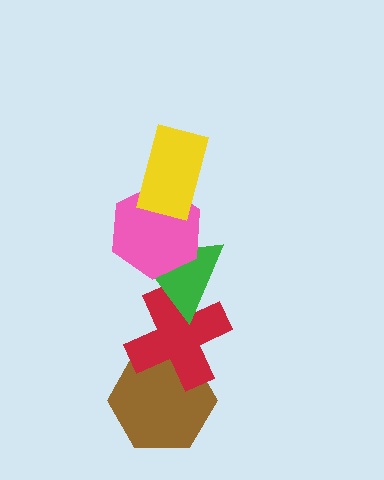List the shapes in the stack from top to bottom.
From top to bottom: the yellow rectangle, the pink hexagon, the green triangle, the red cross, the brown hexagon.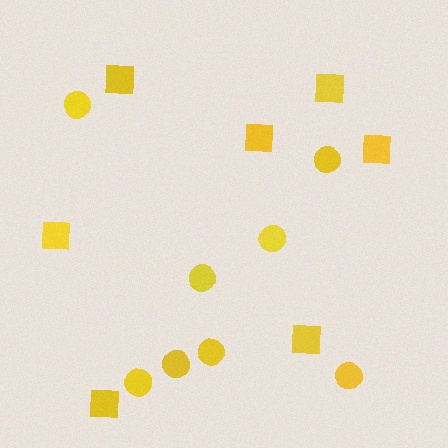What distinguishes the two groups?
There are 2 groups: one group of circles (8) and one group of squares (7).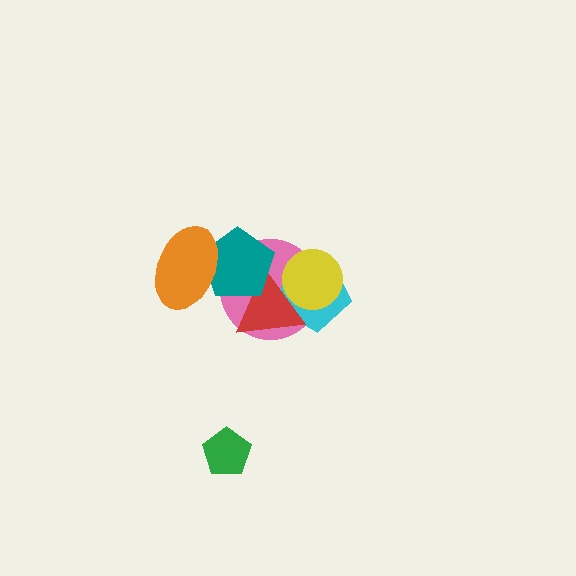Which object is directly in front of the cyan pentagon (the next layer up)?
The red triangle is directly in front of the cyan pentagon.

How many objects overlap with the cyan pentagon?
3 objects overlap with the cyan pentagon.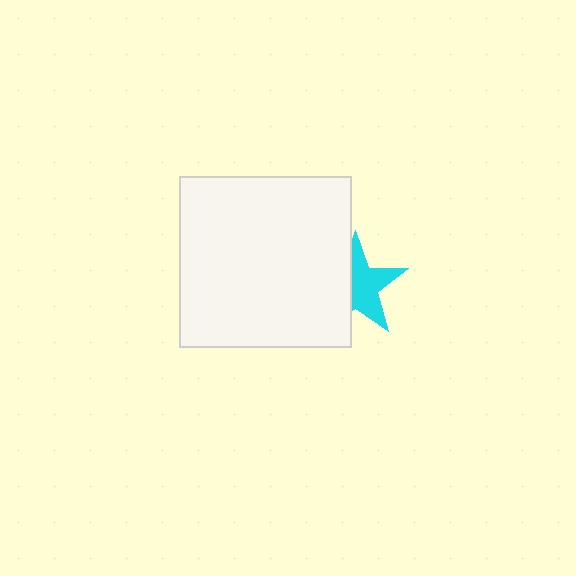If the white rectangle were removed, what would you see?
You would see the complete cyan star.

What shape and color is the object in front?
The object in front is a white rectangle.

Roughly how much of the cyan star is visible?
About half of it is visible (roughly 58%).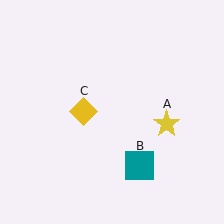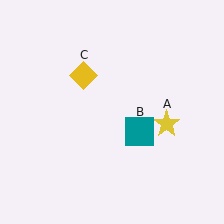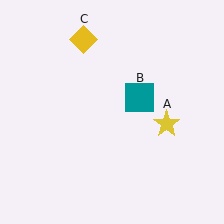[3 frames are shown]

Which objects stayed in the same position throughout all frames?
Yellow star (object A) remained stationary.